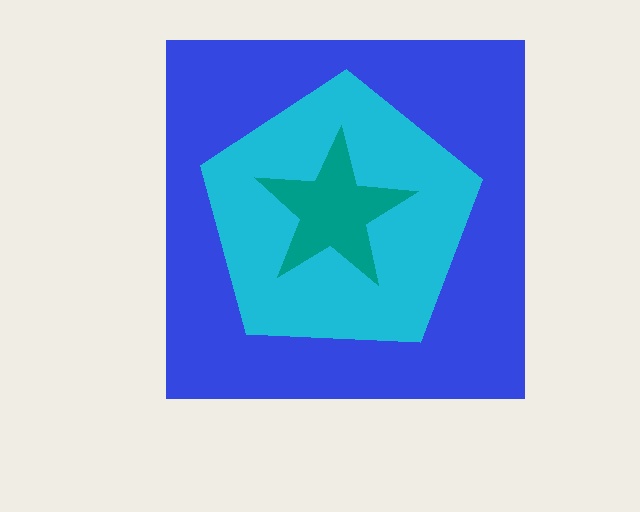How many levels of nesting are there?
3.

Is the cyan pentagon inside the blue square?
Yes.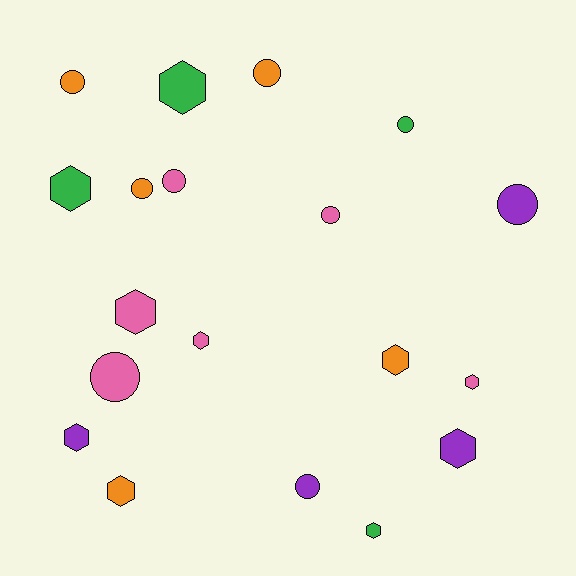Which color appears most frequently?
Pink, with 6 objects.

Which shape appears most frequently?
Hexagon, with 10 objects.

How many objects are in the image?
There are 19 objects.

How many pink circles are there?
There are 3 pink circles.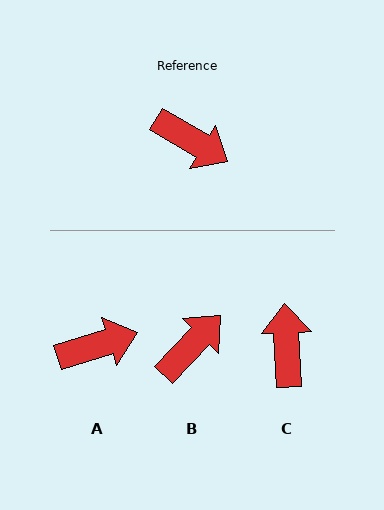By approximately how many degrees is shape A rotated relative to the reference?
Approximately 48 degrees counter-clockwise.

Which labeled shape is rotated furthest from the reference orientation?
C, about 123 degrees away.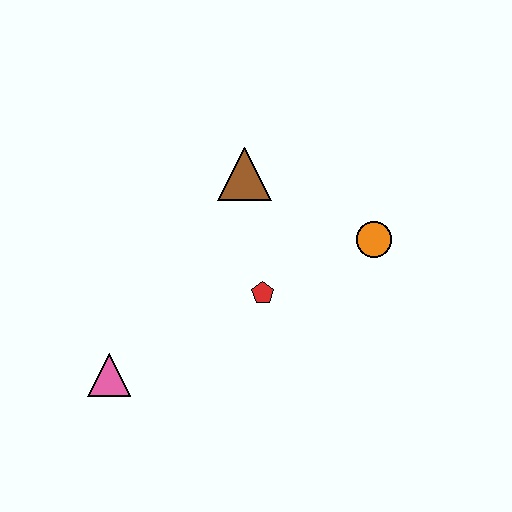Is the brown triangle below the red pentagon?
No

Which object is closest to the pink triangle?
The red pentagon is closest to the pink triangle.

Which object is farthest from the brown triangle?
The pink triangle is farthest from the brown triangle.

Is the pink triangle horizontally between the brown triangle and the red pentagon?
No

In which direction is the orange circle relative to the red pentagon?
The orange circle is to the right of the red pentagon.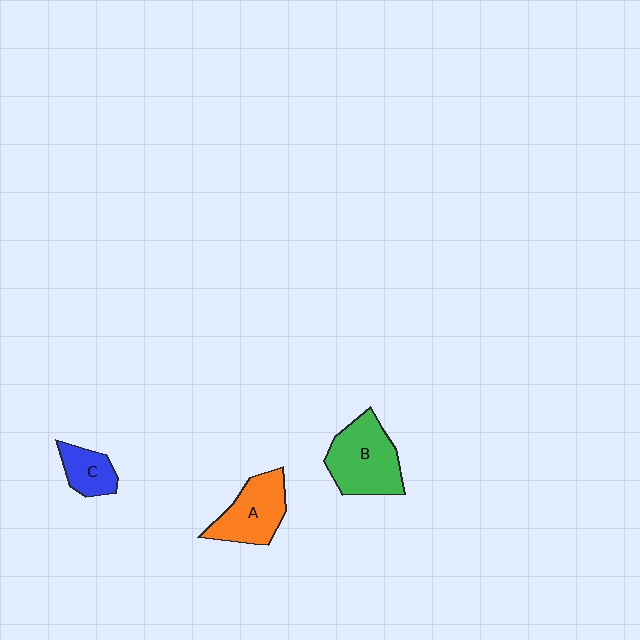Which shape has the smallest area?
Shape C (blue).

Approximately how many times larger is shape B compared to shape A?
Approximately 1.2 times.